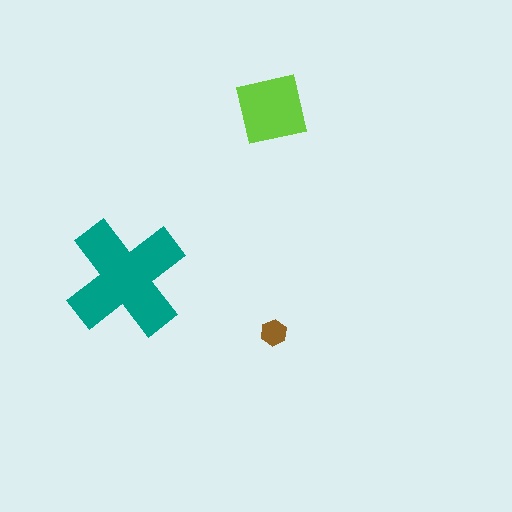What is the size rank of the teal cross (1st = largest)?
1st.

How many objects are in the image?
There are 3 objects in the image.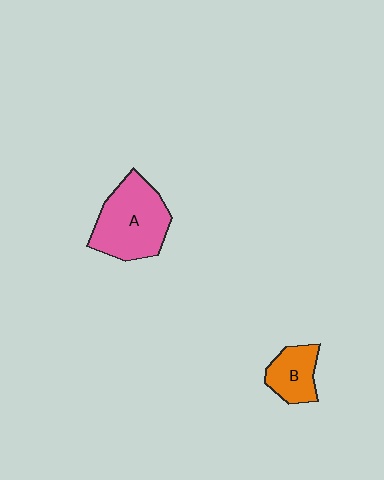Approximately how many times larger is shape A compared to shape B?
Approximately 2.0 times.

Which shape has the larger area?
Shape A (pink).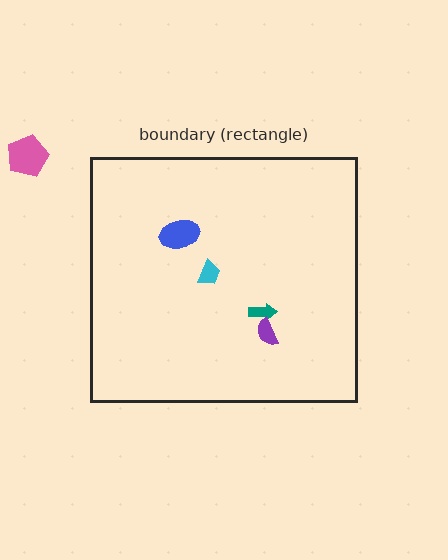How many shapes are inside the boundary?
4 inside, 1 outside.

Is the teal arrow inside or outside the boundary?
Inside.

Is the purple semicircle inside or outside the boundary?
Inside.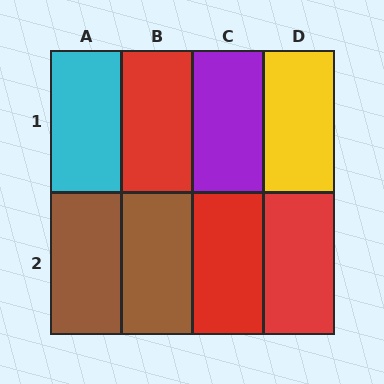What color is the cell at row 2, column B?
Brown.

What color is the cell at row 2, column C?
Red.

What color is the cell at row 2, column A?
Brown.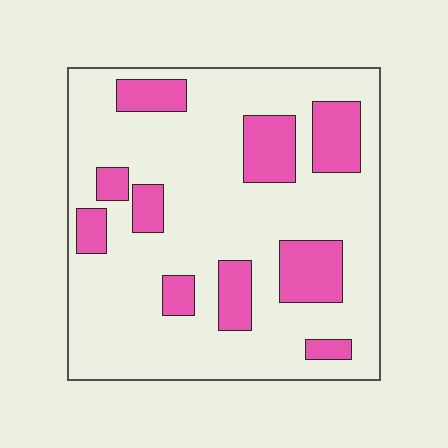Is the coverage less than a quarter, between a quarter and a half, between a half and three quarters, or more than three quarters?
Less than a quarter.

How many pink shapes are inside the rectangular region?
10.